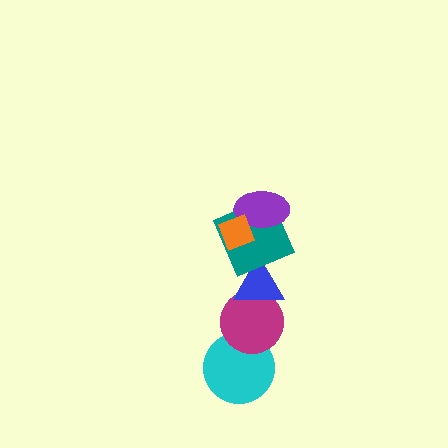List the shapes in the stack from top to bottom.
From top to bottom: the orange diamond, the purple ellipse, the teal square, the blue triangle, the magenta circle, the cyan circle.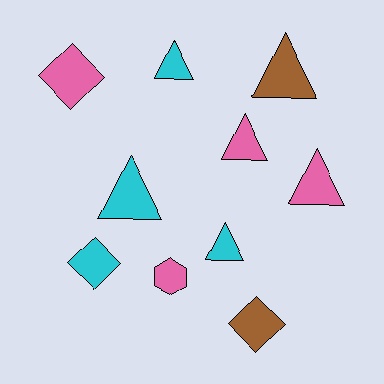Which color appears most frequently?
Cyan, with 4 objects.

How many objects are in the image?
There are 10 objects.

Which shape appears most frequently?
Triangle, with 6 objects.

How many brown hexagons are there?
There are no brown hexagons.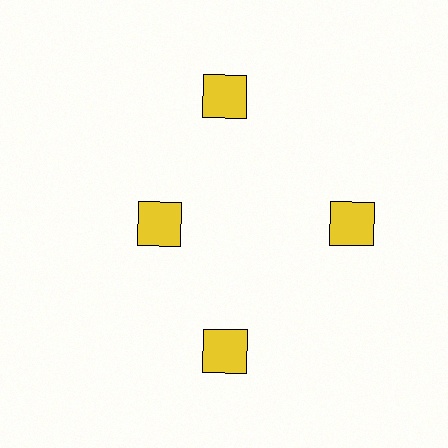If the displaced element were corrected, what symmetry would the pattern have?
It would have 4-fold rotational symmetry — the pattern would map onto itself every 90 degrees.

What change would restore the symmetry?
The symmetry would be restored by moving it outward, back onto the ring so that all 4 squares sit at equal angles and equal distance from the center.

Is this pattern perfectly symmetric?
No. The 4 yellow squares are arranged in a ring, but one element near the 9 o'clock position is pulled inward toward the center, breaking the 4-fold rotational symmetry.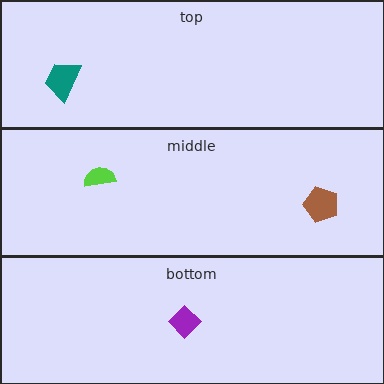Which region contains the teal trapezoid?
The top region.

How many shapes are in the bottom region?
1.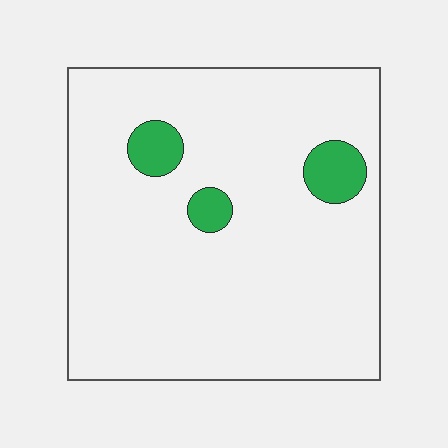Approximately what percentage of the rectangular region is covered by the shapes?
Approximately 10%.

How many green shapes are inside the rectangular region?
3.